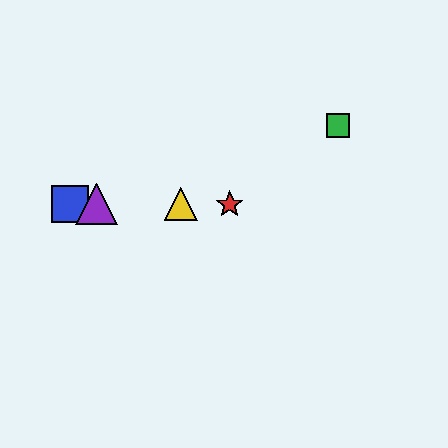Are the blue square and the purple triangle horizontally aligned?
Yes, both are at y≈204.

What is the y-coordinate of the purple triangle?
The purple triangle is at y≈204.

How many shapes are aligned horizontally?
4 shapes (the red star, the blue square, the yellow triangle, the purple triangle) are aligned horizontally.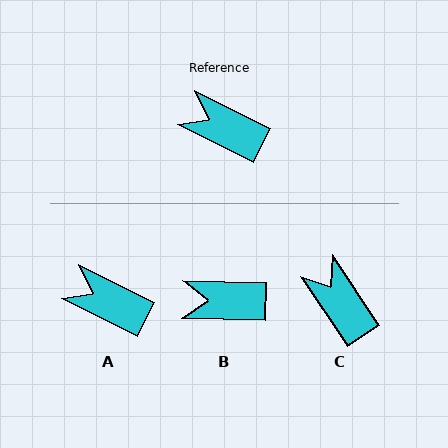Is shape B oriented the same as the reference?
No, it is off by about 25 degrees.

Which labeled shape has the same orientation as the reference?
A.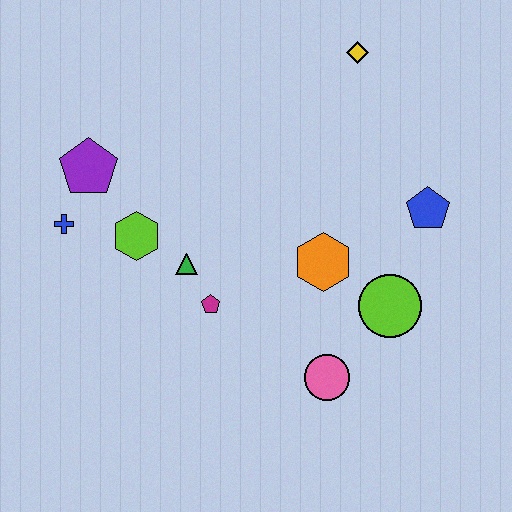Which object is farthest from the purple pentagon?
The blue pentagon is farthest from the purple pentagon.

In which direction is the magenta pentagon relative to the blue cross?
The magenta pentagon is to the right of the blue cross.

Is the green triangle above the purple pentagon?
No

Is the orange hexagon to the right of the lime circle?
No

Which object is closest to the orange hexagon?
The lime circle is closest to the orange hexagon.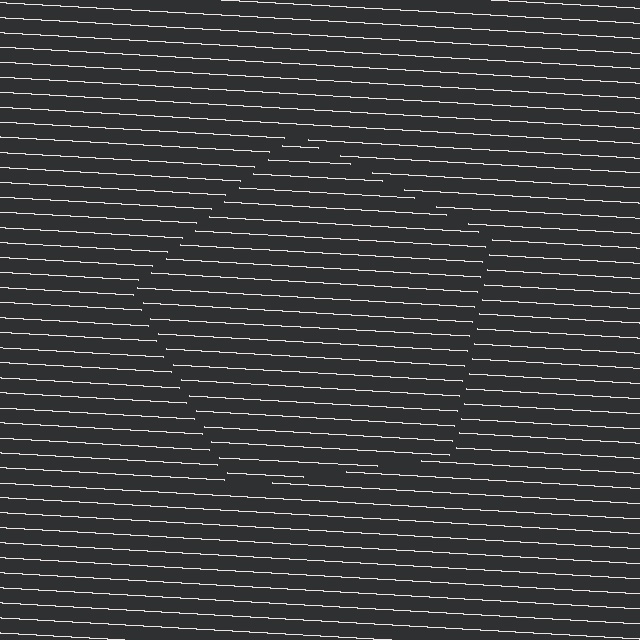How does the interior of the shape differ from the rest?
The interior of the shape contains the same grating, shifted by half a period — the contour is defined by the phase discontinuity where line-ends from the inner and outer gratings abut.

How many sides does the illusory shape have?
5 sides — the line-ends trace a pentagon.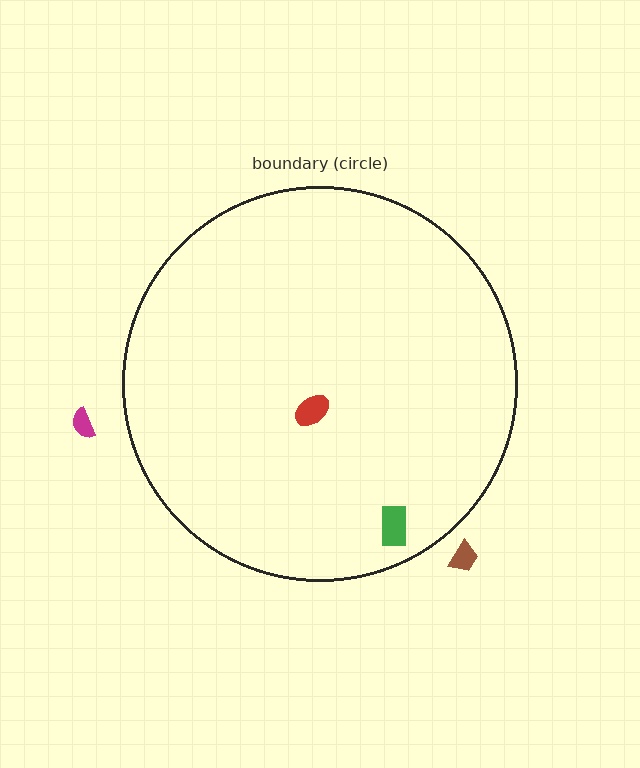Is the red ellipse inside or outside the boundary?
Inside.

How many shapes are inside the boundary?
2 inside, 2 outside.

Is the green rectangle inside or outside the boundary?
Inside.